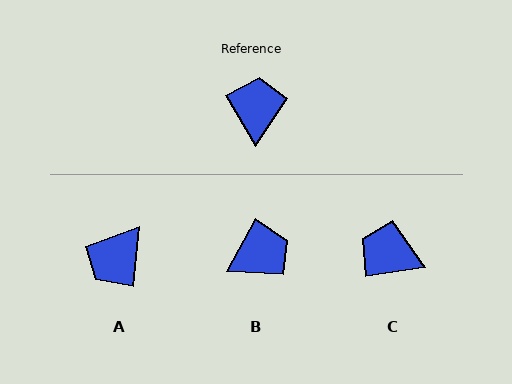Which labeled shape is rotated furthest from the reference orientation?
A, about 143 degrees away.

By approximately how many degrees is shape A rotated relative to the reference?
Approximately 143 degrees counter-clockwise.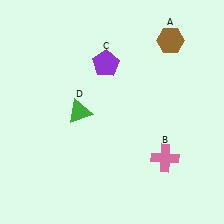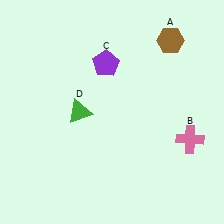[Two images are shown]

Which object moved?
The pink cross (B) moved right.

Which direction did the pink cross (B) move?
The pink cross (B) moved right.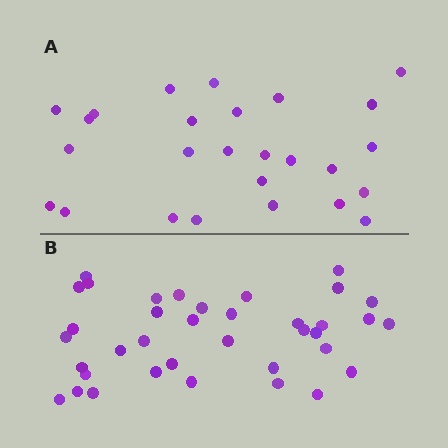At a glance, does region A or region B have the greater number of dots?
Region B (the bottom region) has more dots.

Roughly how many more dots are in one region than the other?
Region B has roughly 12 or so more dots than region A.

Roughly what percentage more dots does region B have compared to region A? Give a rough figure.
About 40% more.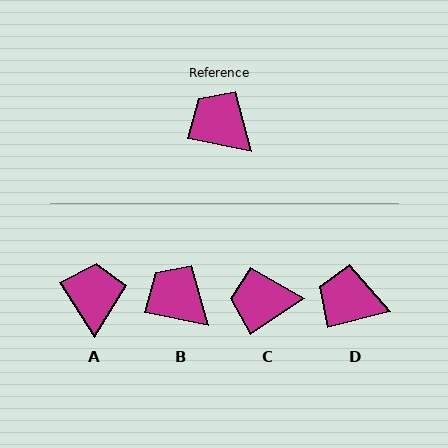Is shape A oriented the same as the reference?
No, it is off by about 47 degrees.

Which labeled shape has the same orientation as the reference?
B.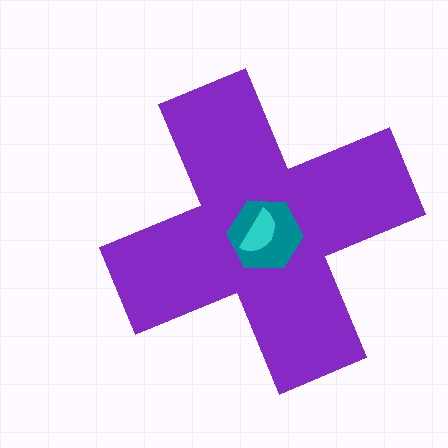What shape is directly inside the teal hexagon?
The cyan semicircle.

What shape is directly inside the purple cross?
The teal hexagon.